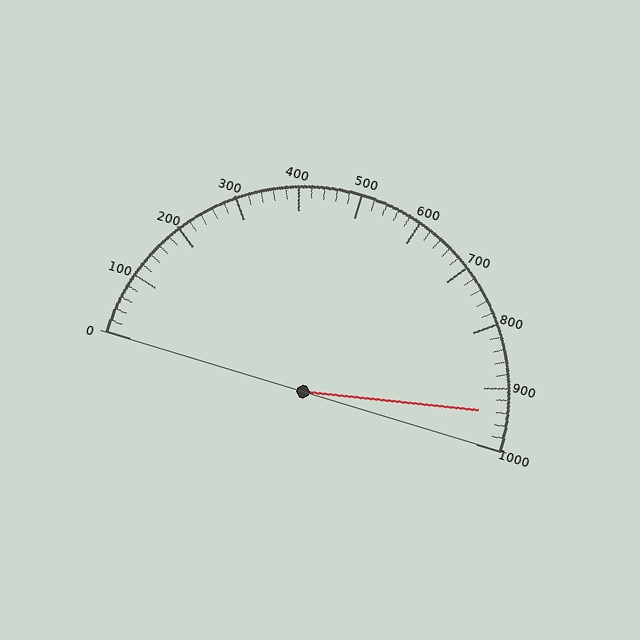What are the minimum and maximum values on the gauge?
The gauge ranges from 0 to 1000.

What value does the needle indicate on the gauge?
The needle indicates approximately 940.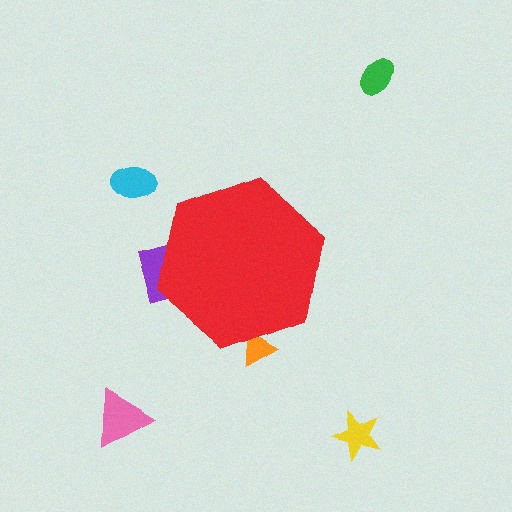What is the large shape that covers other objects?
A red hexagon.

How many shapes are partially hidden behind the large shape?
2 shapes are partially hidden.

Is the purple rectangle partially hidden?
Yes, the purple rectangle is partially hidden behind the red hexagon.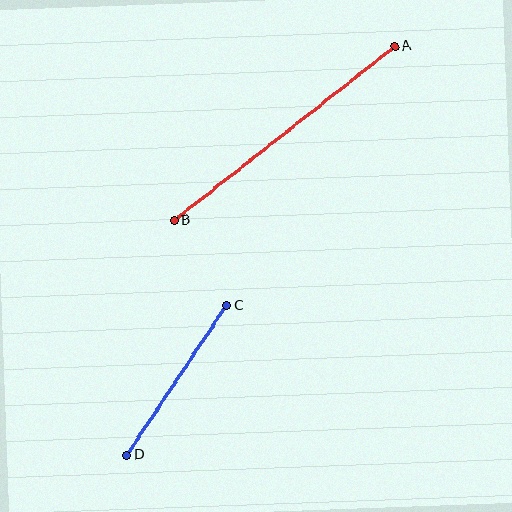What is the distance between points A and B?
The distance is approximately 281 pixels.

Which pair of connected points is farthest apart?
Points A and B are farthest apart.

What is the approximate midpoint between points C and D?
The midpoint is at approximately (177, 380) pixels.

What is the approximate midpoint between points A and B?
The midpoint is at approximately (284, 133) pixels.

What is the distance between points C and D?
The distance is approximately 180 pixels.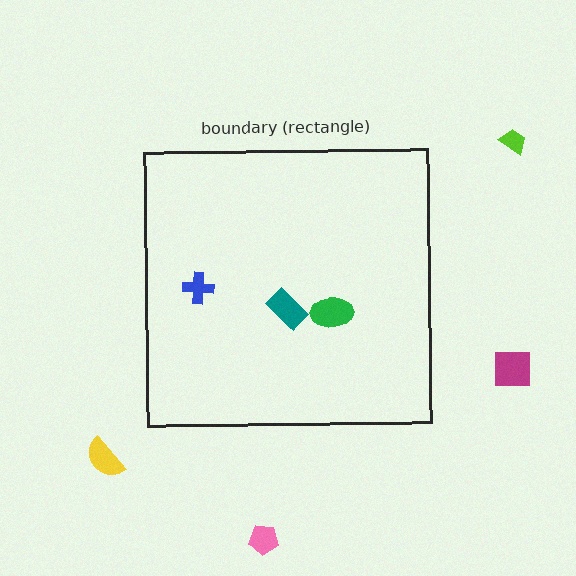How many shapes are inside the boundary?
3 inside, 4 outside.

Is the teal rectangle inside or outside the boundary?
Inside.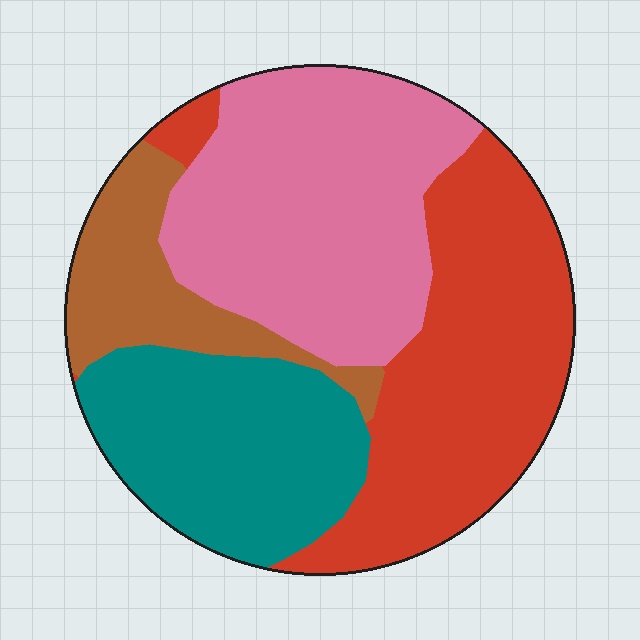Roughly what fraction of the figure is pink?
Pink covers around 35% of the figure.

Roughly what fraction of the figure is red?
Red takes up between a sixth and a third of the figure.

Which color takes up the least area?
Brown, at roughly 15%.